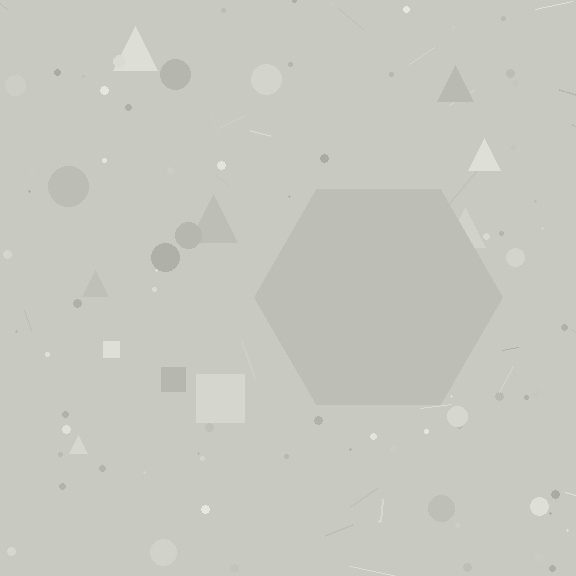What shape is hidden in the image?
A hexagon is hidden in the image.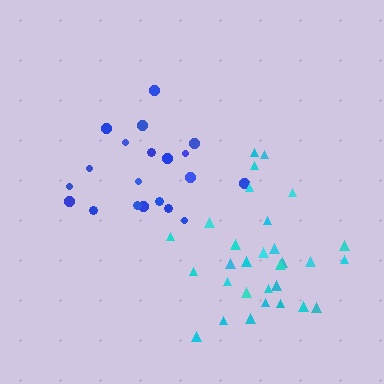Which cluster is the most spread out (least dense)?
Cyan.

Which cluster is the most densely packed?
Blue.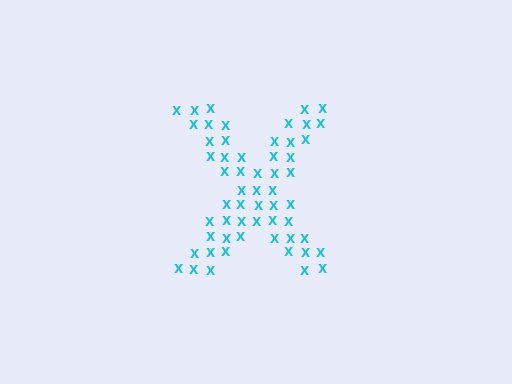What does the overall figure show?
The overall figure shows the letter X.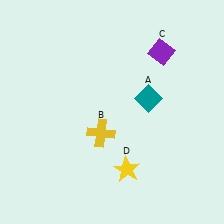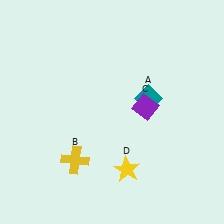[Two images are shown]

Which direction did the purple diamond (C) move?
The purple diamond (C) moved down.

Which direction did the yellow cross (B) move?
The yellow cross (B) moved down.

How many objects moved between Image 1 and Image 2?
2 objects moved between the two images.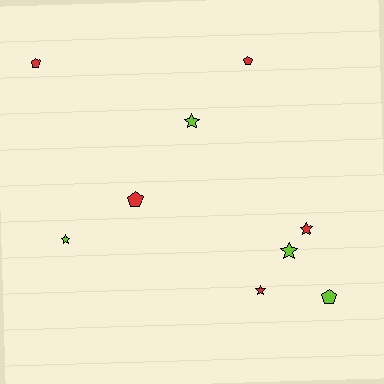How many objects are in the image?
There are 9 objects.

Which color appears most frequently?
Red, with 5 objects.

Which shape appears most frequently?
Star, with 5 objects.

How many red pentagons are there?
There are 3 red pentagons.